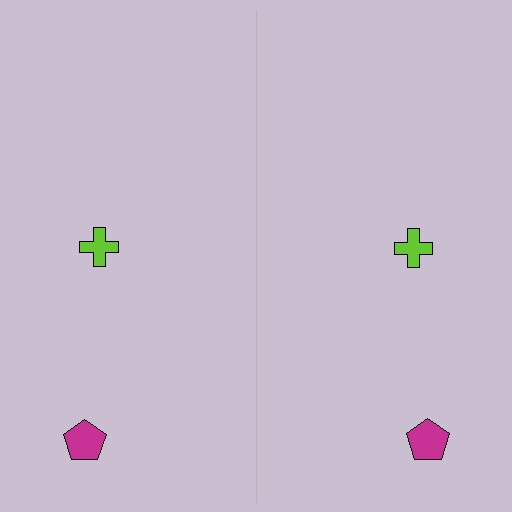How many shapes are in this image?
There are 4 shapes in this image.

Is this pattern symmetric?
Yes, this pattern has bilateral (reflection) symmetry.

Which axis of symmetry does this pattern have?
The pattern has a vertical axis of symmetry running through the center of the image.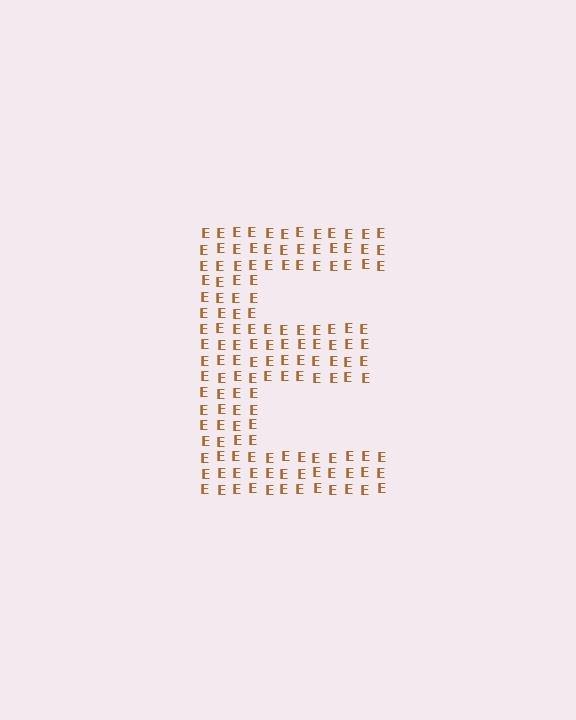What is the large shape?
The large shape is the letter E.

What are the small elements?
The small elements are letter E's.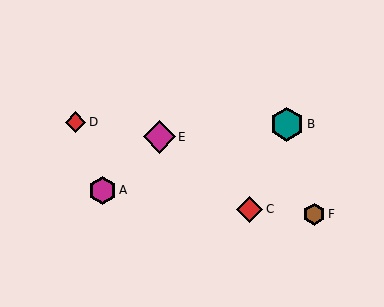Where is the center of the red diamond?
The center of the red diamond is at (250, 209).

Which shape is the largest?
The teal hexagon (labeled B) is the largest.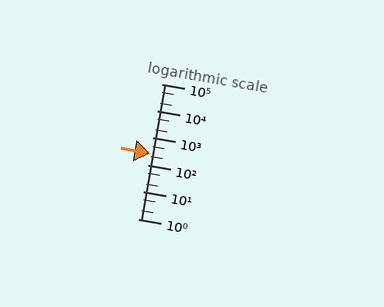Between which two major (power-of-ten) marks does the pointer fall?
The pointer is between 100 and 1000.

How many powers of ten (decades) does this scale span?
The scale spans 5 decades, from 1 to 100000.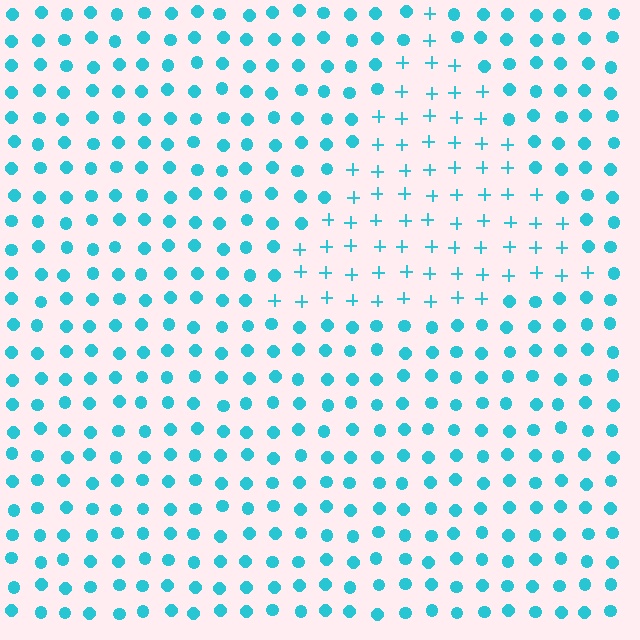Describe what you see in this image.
The image is filled with small cyan elements arranged in a uniform grid. A triangle-shaped region contains plus signs, while the surrounding area contains circles. The boundary is defined purely by the change in element shape.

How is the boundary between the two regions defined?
The boundary is defined by a change in element shape: plus signs inside vs. circles outside. All elements share the same color and spacing.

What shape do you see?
I see a triangle.